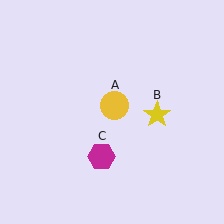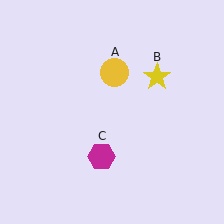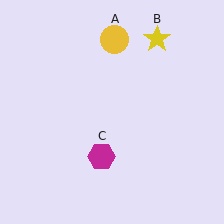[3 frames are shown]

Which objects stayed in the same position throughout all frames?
Magenta hexagon (object C) remained stationary.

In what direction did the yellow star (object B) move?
The yellow star (object B) moved up.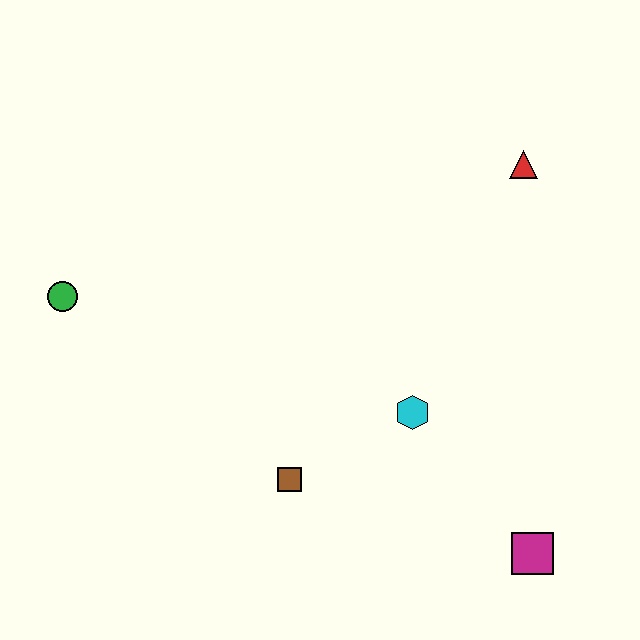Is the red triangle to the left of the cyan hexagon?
No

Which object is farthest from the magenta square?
The green circle is farthest from the magenta square.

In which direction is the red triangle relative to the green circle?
The red triangle is to the right of the green circle.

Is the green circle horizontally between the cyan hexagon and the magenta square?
No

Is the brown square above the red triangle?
No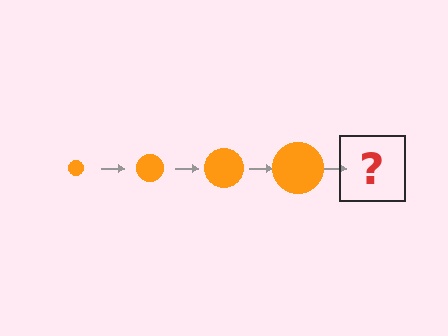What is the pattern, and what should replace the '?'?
The pattern is that the circle gets progressively larger each step. The '?' should be an orange circle, larger than the previous one.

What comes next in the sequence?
The next element should be an orange circle, larger than the previous one.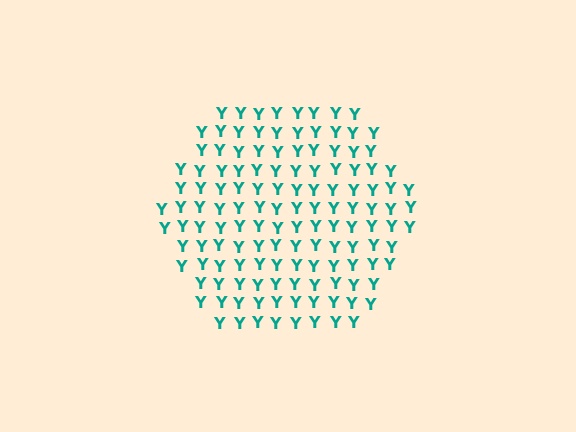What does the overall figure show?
The overall figure shows a hexagon.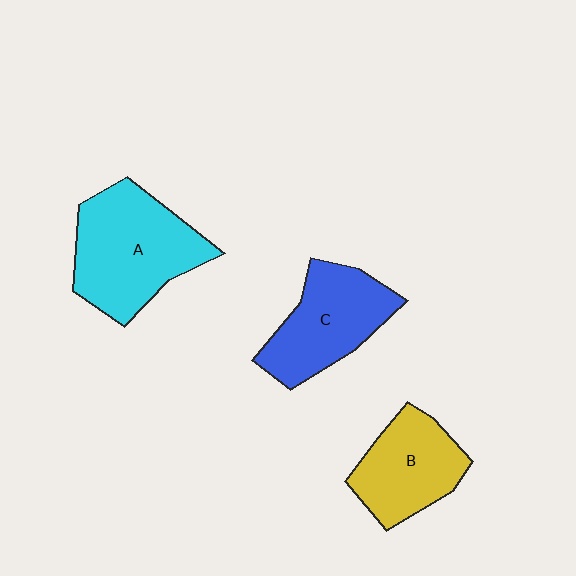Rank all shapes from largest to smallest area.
From largest to smallest: A (cyan), C (blue), B (yellow).